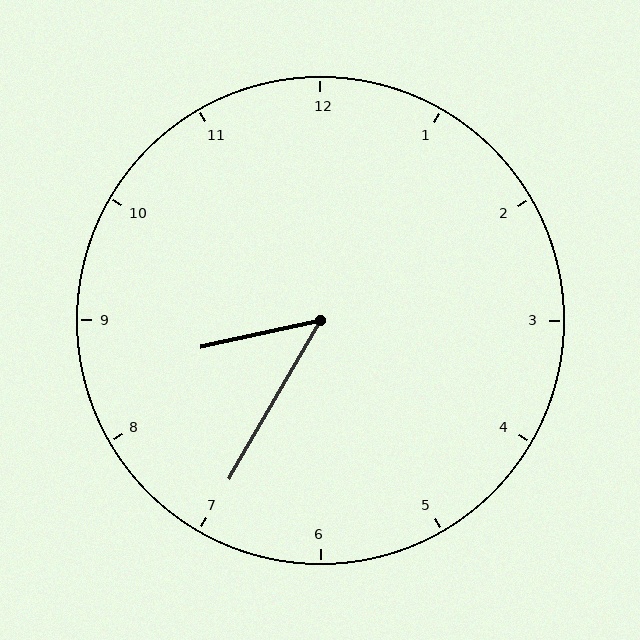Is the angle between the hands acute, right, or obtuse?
It is acute.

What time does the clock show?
8:35.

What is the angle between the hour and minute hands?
Approximately 48 degrees.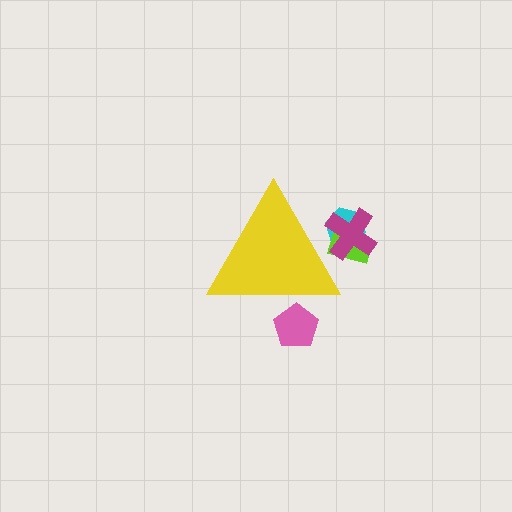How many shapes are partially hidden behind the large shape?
4 shapes are partially hidden.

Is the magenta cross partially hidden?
Yes, the magenta cross is partially hidden behind the yellow triangle.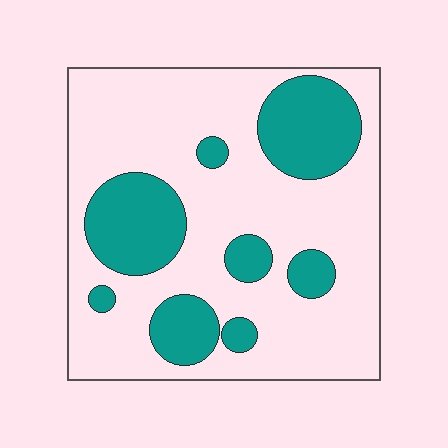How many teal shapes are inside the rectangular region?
8.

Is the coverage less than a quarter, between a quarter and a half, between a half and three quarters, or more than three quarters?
Between a quarter and a half.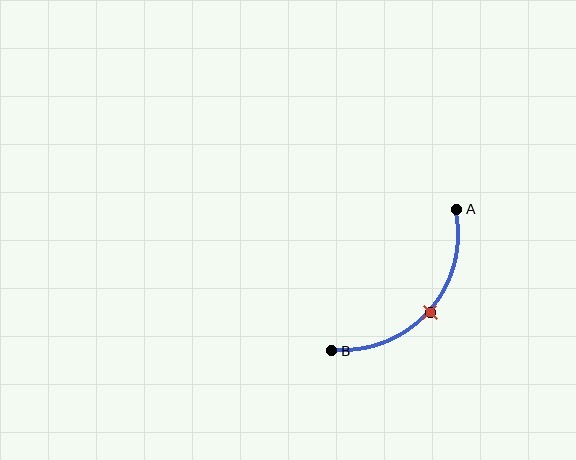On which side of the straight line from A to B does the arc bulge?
The arc bulges below and to the right of the straight line connecting A and B.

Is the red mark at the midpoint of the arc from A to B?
Yes. The red mark lies on the arc at equal arc-length from both A and B — it is the arc midpoint.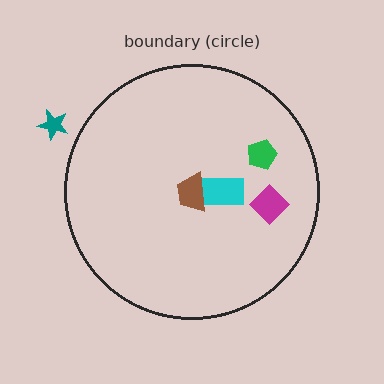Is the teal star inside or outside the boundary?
Outside.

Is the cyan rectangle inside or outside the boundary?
Inside.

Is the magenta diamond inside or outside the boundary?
Inside.